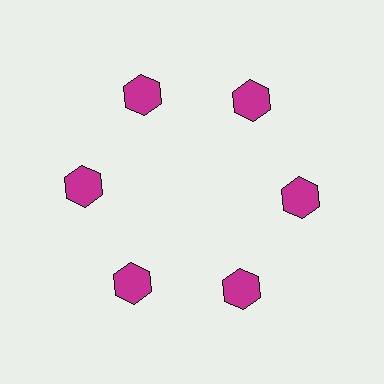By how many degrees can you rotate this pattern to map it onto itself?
The pattern maps onto itself every 60 degrees of rotation.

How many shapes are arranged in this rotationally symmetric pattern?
There are 6 shapes, arranged in 6 groups of 1.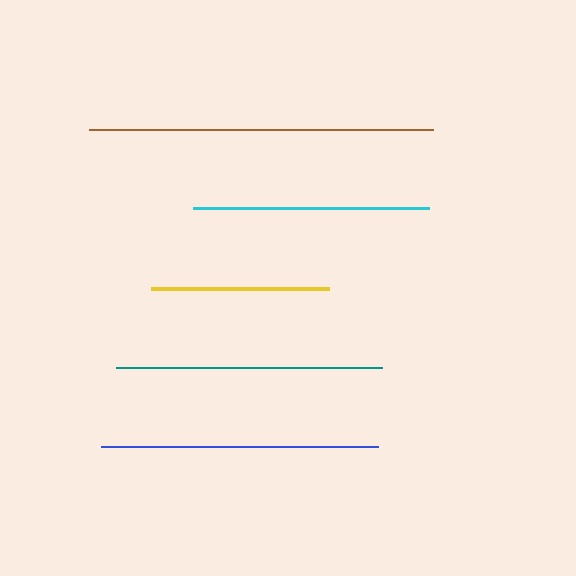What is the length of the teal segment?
The teal segment is approximately 266 pixels long.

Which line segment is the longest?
The brown line is the longest at approximately 344 pixels.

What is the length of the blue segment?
The blue segment is approximately 277 pixels long.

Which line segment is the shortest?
The yellow line is the shortest at approximately 178 pixels.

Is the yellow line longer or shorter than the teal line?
The teal line is longer than the yellow line.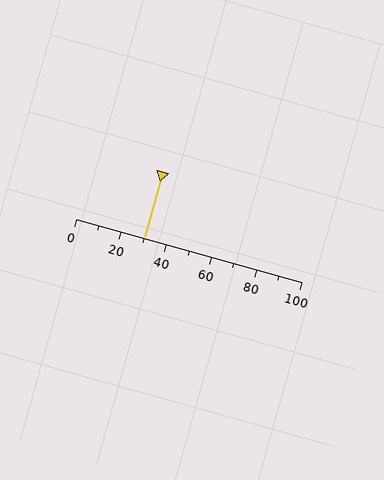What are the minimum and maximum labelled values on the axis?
The axis runs from 0 to 100.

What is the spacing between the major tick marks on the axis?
The major ticks are spaced 20 apart.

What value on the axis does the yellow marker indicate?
The marker indicates approximately 30.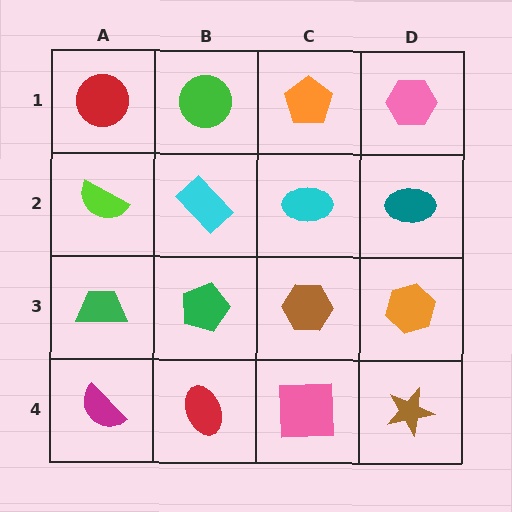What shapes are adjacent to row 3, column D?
A teal ellipse (row 2, column D), a brown star (row 4, column D), a brown hexagon (row 3, column C).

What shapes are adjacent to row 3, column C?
A cyan ellipse (row 2, column C), a pink square (row 4, column C), a green pentagon (row 3, column B), an orange hexagon (row 3, column D).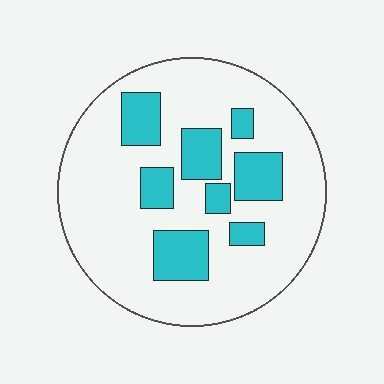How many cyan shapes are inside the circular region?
8.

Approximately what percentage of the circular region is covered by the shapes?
Approximately 25%.